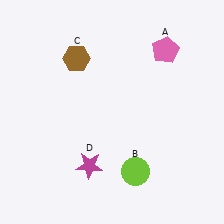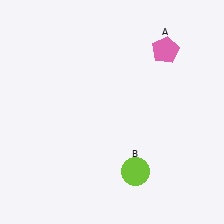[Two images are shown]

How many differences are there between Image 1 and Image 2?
There are 2 differences between the two images.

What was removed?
The magenta star (D), the brown hexagon (C) were removed in Image 2.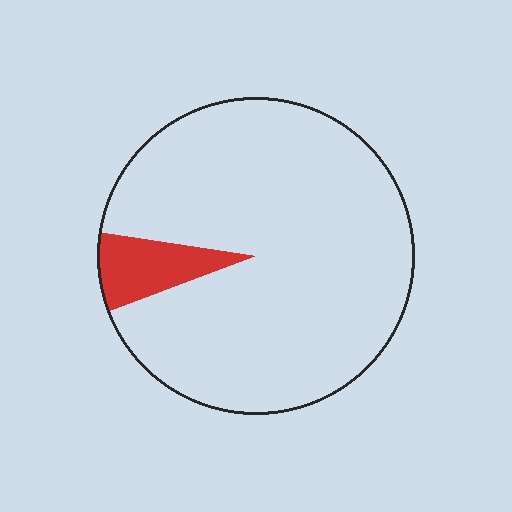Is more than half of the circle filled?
No.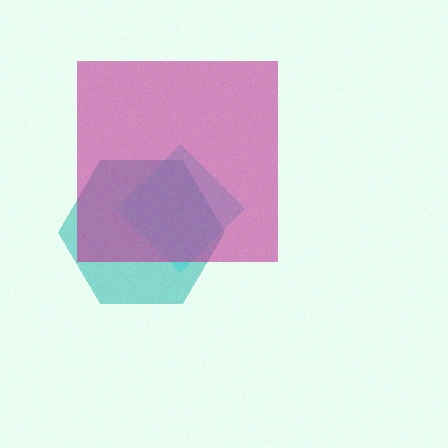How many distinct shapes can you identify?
There are 3 distinct shapes: a teal hexagon, a cyan diamond, a magenta square.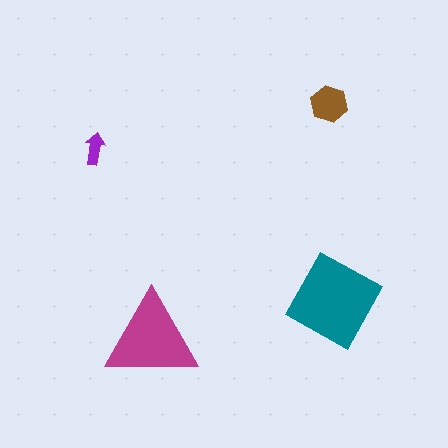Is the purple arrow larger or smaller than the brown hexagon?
Smaller.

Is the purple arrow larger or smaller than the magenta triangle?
Smaller.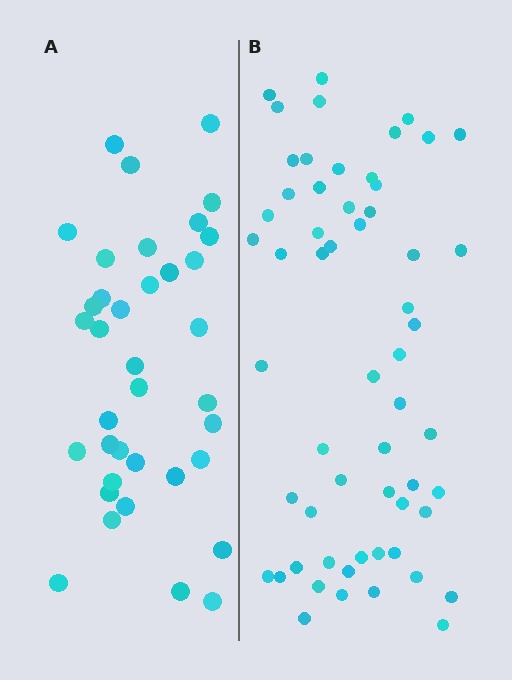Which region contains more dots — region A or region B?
Region B (the right region) has more dots.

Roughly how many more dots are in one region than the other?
Region B has approximately 20 more dots than region A.